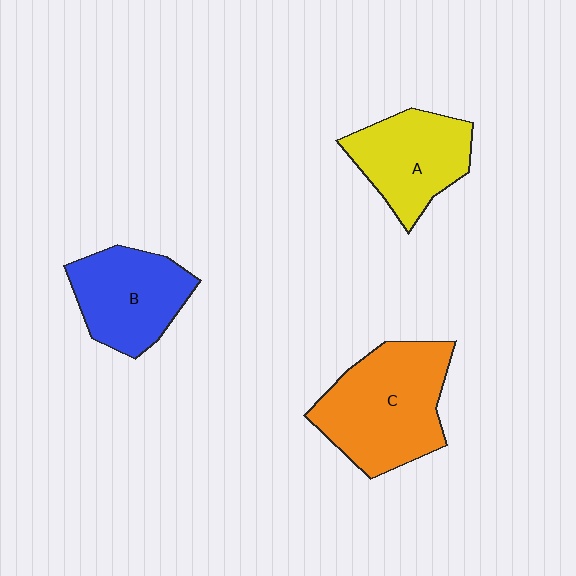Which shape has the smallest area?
Shape A (yellow).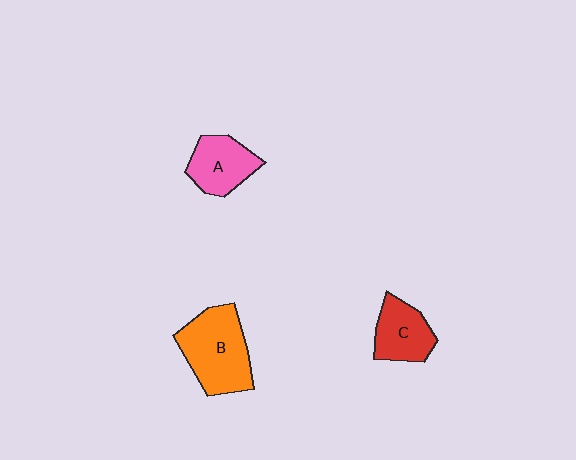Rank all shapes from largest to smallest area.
From largest to smallest: B (orange), A (pink), C (red).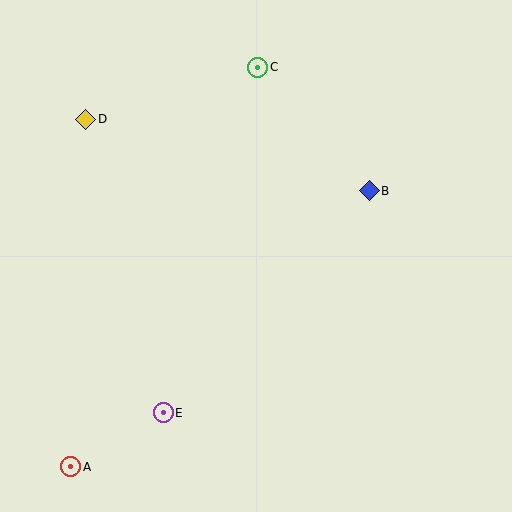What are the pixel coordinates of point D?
Point D is at (86, 119).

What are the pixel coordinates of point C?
Point C is at (258, 67).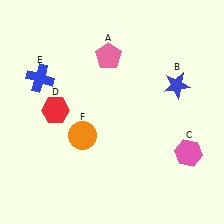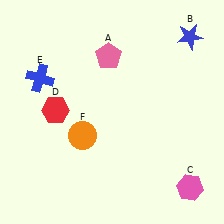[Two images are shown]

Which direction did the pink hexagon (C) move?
The pink hexagon (C) moved down.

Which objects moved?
The objects that moved are: the blue star (B), the pink hexagon (C).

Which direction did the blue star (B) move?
The blue star (B) moved up.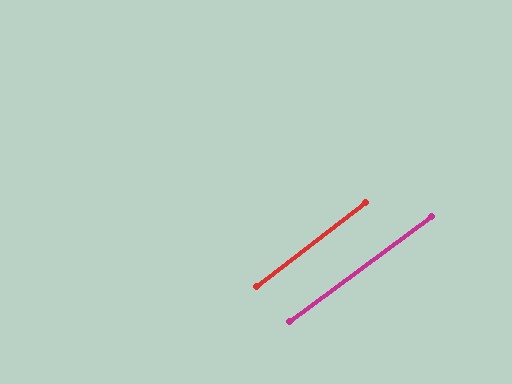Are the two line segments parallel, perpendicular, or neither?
Parallel — their directions differ by only 1.3°.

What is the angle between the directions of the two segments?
Approximately 1 degree.